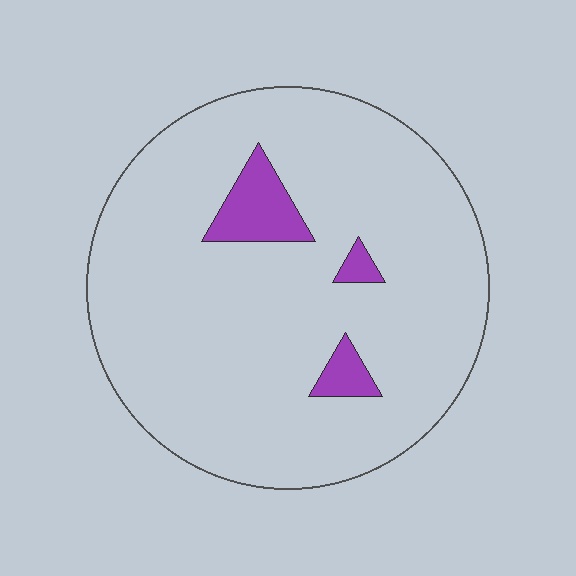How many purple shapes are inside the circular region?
3.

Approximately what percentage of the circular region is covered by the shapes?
Approximately 5%.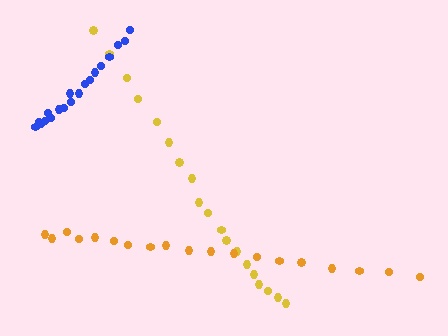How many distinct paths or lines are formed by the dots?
There are 3 distinct paths.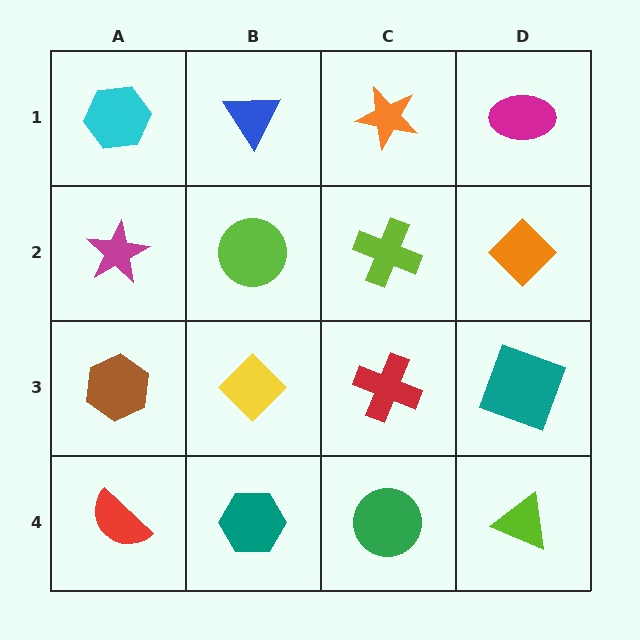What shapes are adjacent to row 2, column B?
A blue triangle (row 1, column B), a yellow diamond (row 3, column B), a magenta star (row 2, column A), a lime cross (row 2, column C).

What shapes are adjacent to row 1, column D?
An orange diamond (row 2, column D), an orange star (row 1, column C).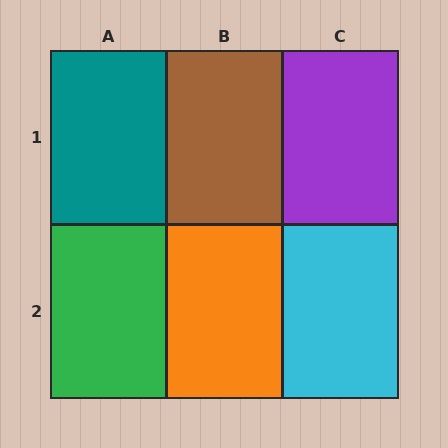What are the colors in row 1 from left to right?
Teal, brown, purple.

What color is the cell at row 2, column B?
Orange.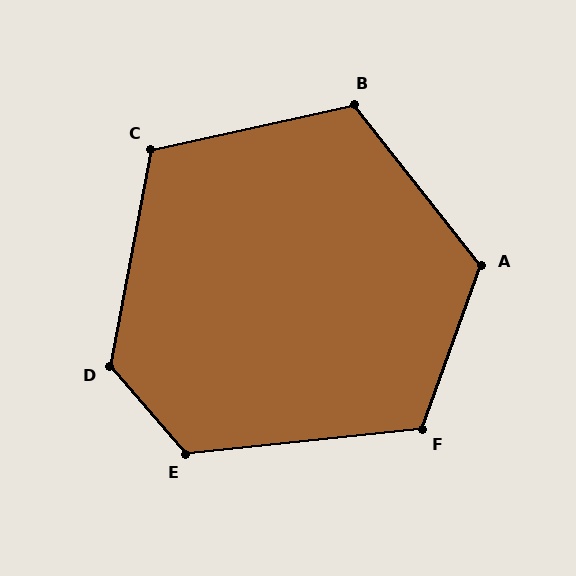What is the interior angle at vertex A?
Approximately 122 degrees (obtuse).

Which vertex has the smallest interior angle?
C, at approximately 113 degrees.